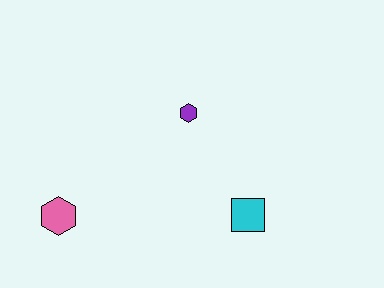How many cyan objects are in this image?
There is 1 cyan object.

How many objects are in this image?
There are 3 objects.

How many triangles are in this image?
There are no triangles.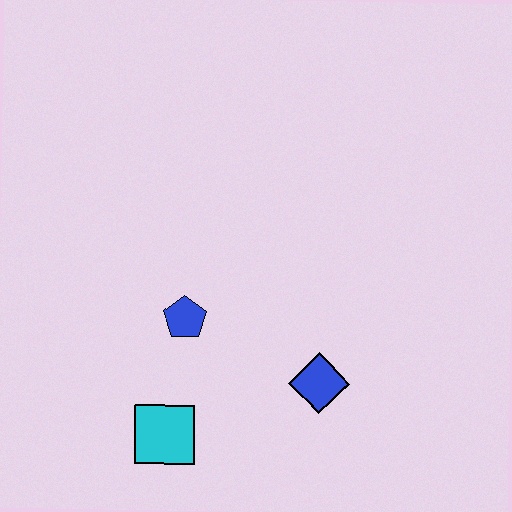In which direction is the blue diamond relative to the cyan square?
The blue diamond is to the right of the cyan square.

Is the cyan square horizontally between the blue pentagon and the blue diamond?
No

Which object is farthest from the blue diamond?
The cyan square is farthest from the blue diamond.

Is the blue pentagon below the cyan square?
No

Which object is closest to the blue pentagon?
The cyan square is closest to the blue pentagon.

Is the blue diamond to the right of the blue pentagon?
Yes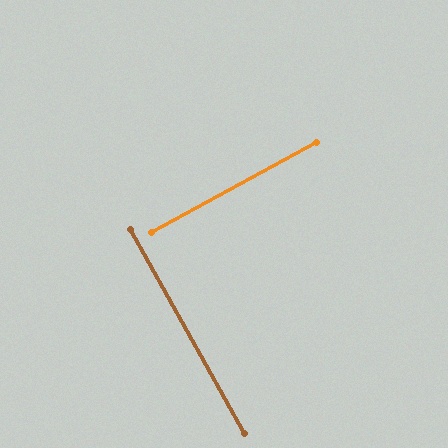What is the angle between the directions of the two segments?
Approximately 89 degrees.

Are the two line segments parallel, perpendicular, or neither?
Perpendicular — they meet at approximately 89°.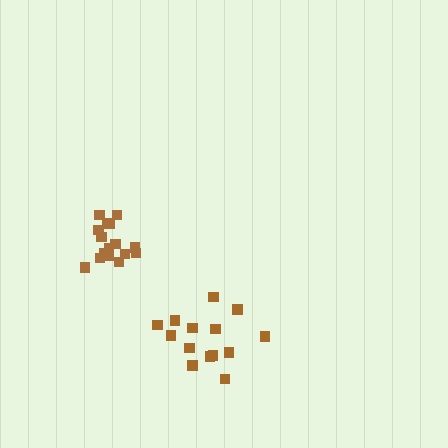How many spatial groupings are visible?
There are 2 spatial groupings.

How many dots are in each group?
Group 1: 14 dots, Group 2: 16 dots (30 total).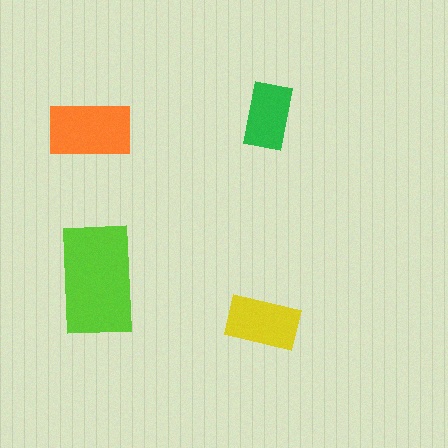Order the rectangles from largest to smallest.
the lime one, the orange one, the yellow one, the green one.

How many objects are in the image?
There are 4 objects in the image.